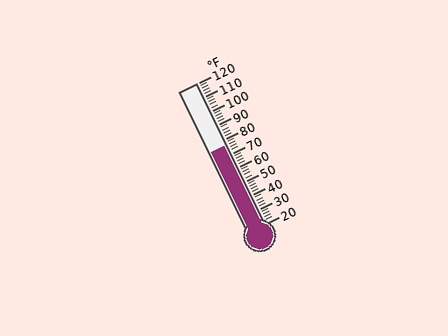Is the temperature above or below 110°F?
The temperature is below 110°F.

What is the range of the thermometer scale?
The thermometer scale ranges from 20°F to 120°F.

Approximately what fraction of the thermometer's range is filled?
The thermometer is filled to approximately 55% of its range.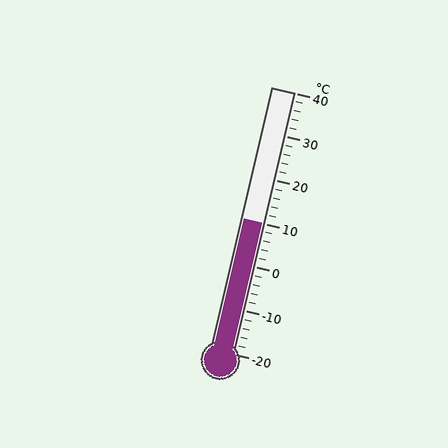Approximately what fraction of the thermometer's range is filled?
The thermometer is filled to approximately 50% of its range.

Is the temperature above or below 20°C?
The temperature is below 20°C.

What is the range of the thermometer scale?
The thermometer scale ranges from -20°C to 40°C.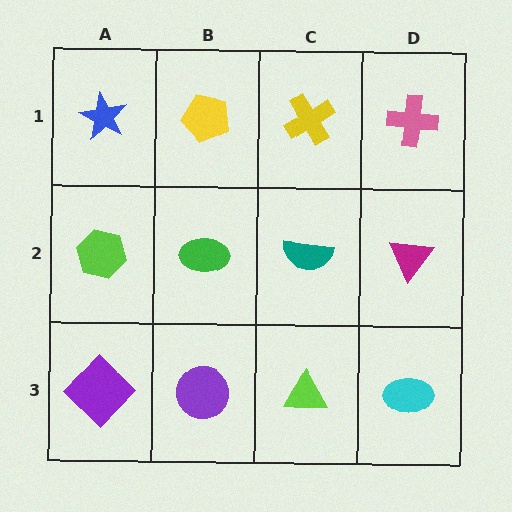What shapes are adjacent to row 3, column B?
A green ellipse (row 2, column B), a purple diamond (row 3, column A), a lime triangle (row 3, column C).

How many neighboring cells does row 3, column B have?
3.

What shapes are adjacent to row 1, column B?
A green ellipse (row 2, column B), a blue star (row 1, column A), a yellow cross (row 1, column C).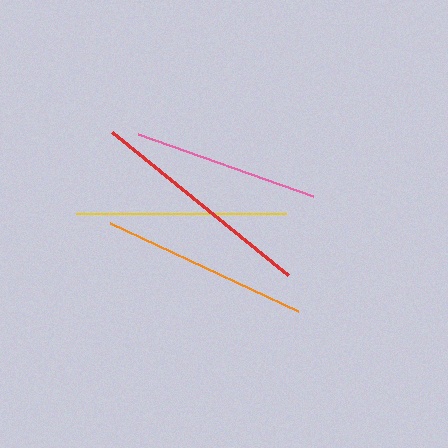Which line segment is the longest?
The red line is the longest at approximately 227 pixels.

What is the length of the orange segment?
The orange segment is approximately 208 pixels long.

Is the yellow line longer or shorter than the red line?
The red line is longer than the yellow line.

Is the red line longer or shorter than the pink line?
The red line is longer than the pink line.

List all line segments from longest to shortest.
From longest to shortest: red, yellow, orange, pink.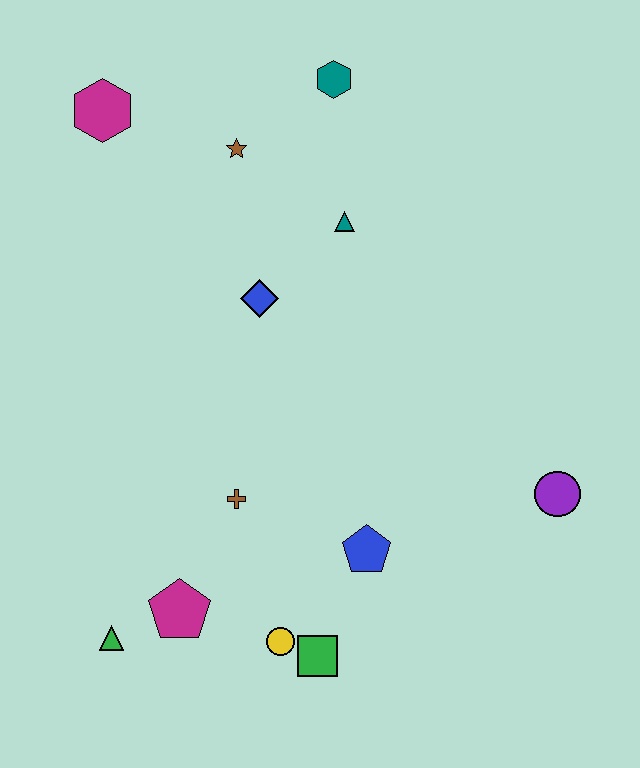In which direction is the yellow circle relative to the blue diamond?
The yellow circle is below the blue diamond.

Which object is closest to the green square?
The yellow circle is closest to the green square.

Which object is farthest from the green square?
The magenta hexagon is farthest from the green square.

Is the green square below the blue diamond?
Yes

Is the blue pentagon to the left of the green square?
No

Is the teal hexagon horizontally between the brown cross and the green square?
No